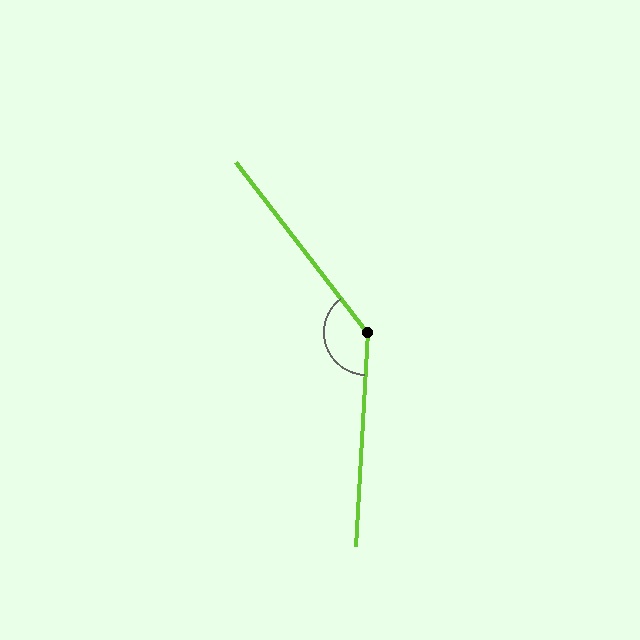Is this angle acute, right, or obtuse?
It is obtuse.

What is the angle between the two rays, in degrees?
Approximately 139 degrees.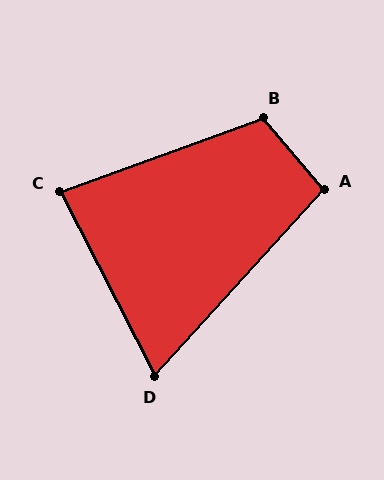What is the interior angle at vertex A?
Approximately 97 degrees (obtuse).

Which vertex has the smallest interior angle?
D, at approximately 70 degrees.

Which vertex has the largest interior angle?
B, at approximately 110 degrees.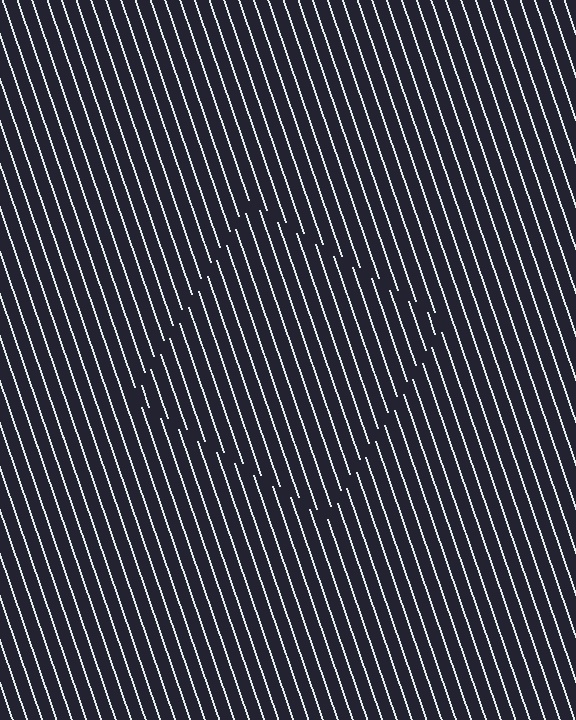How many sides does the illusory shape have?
4 sides — the line-ends trace a square.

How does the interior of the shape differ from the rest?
The interior of the shape contains the same grating, shifted by half a period — the contour is defined by the phase discontinuity where line-ends from the inner and outer gratings abut.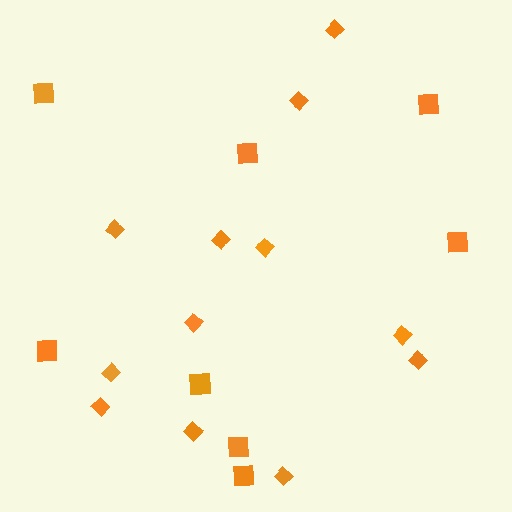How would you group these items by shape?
There are 2 groups: one group of diamonds (12) and one group of squares (8).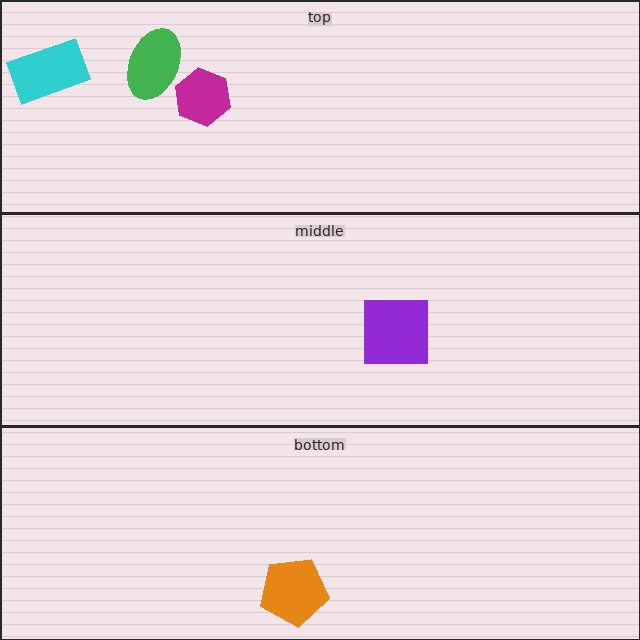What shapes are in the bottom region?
The orange pentagon.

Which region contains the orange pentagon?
The bottom region.